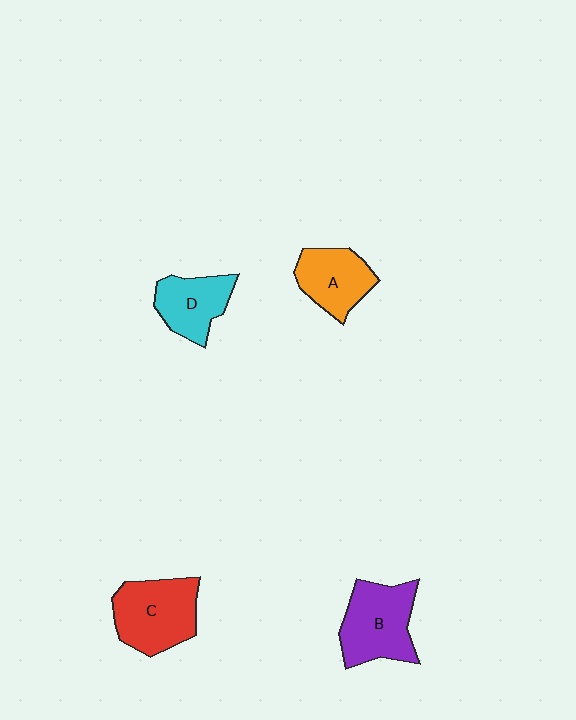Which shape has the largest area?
Shape C (red).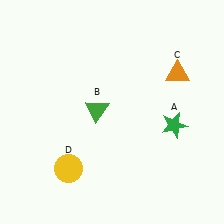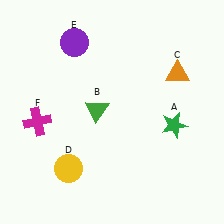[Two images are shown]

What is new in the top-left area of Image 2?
A purple circle (E) was added in the top-left area of Image 2.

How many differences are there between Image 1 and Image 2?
There are 2 differences between the two images.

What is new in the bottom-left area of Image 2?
A magenta cross (F) was added in the bottom-left area of Image 2.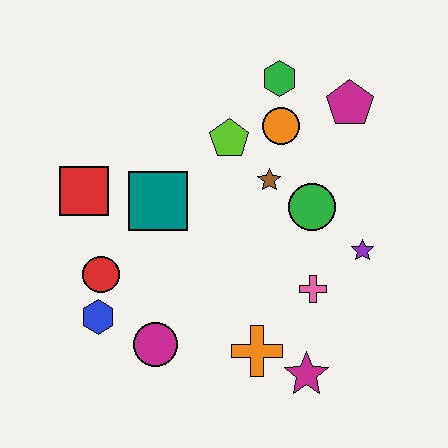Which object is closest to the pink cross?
The purple star is closest to the pink cross.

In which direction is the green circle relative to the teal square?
The green circle is to the right of the teal square.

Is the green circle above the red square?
No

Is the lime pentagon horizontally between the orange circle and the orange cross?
No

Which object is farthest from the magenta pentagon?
The blue hexagon is farthest from the magenta pentagon.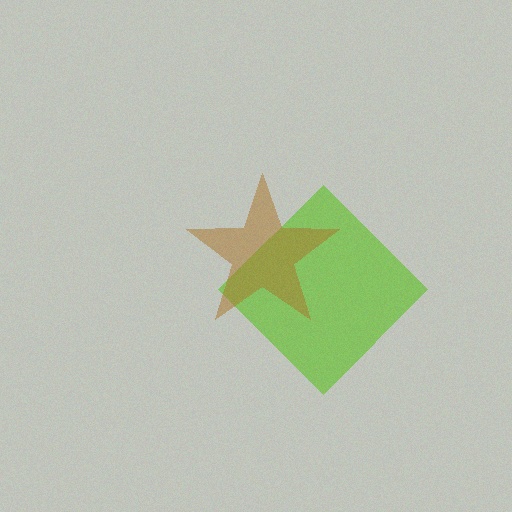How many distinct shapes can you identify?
There are 2 distinct shapes: a lime diamond, a brown star.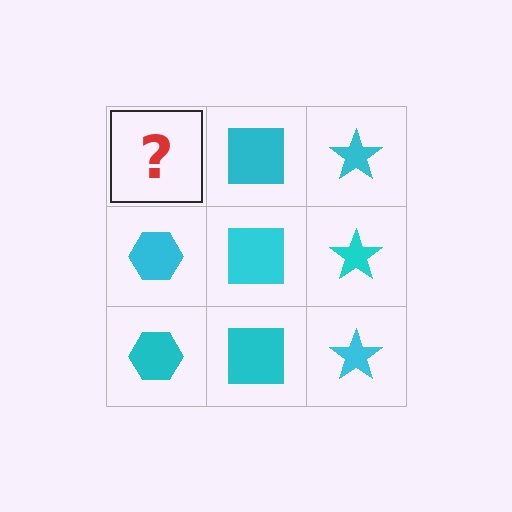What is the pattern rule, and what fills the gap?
The rule is that each column has a consistent shape. The gap should be filled with a cyan hexagon.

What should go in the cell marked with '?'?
The missing cell should contain a cyan hexagon.